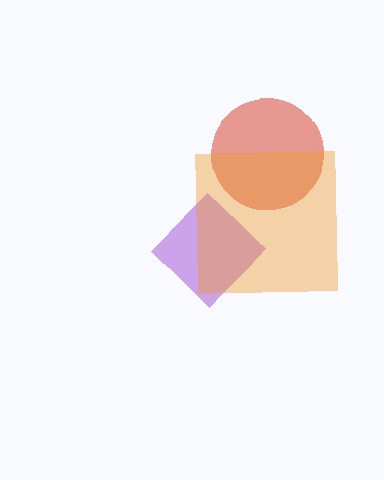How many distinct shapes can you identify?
There are 3 distinct shapes: a purple diamond, a red circle, an orange square.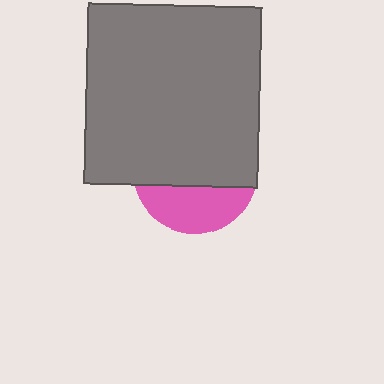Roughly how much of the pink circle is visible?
A small part of it is visible (roughly 34%).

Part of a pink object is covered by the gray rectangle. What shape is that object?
It is a circle.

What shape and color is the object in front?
The object in front is a gray rectangle.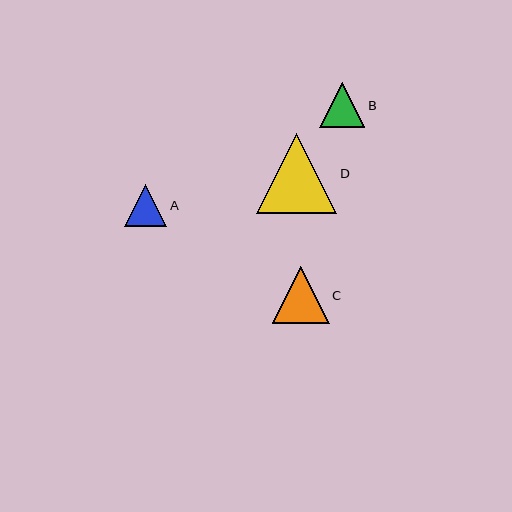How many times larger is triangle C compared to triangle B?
Triangle C is approximately 1.3 times the size of triangle B.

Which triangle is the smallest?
Triangle A is the smallest with a size of approximately 42 pixels.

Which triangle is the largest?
Triangle D is the largest with a size of approximately 80 pixels.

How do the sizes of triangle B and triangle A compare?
Triangle B and triangle A are approximately the same size.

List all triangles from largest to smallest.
From largest to smallest: D, C, B, A.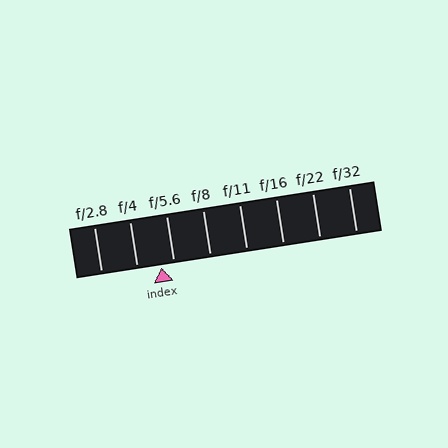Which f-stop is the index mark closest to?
The index mark is closest to f/5.6.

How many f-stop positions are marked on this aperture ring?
There are 8 f-stop positions marked.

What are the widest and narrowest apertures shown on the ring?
The widest aperture shown is f/2.8 and the narrowest is f/32.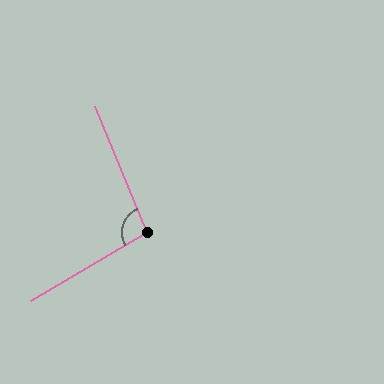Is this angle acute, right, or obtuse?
It is obtuse.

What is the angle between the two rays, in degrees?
Approximately 98 degrees.